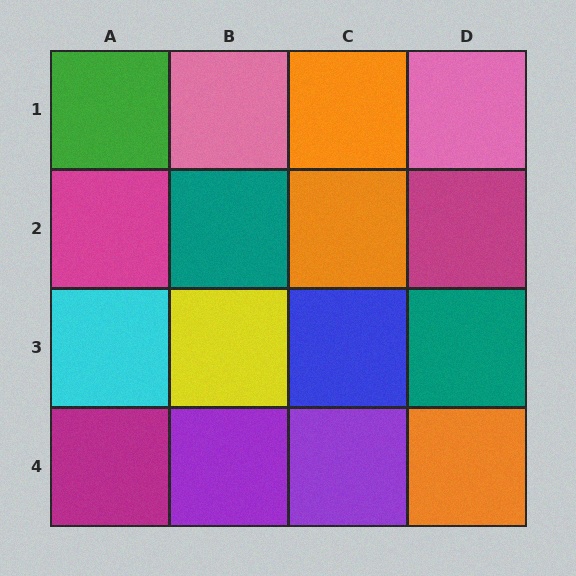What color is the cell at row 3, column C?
Blue.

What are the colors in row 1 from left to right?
Green, pink, orange, pink.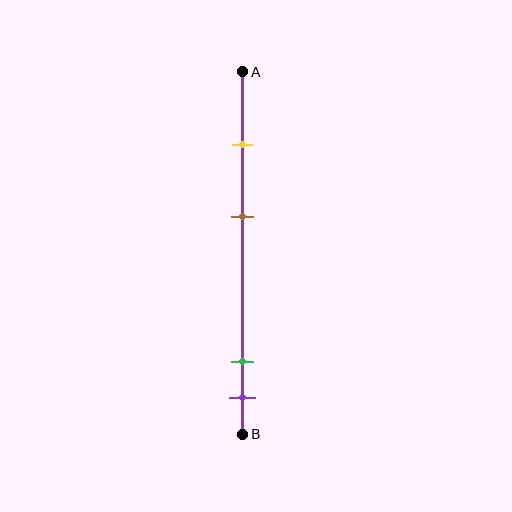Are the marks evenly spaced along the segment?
No, the marks are not evenly spaced.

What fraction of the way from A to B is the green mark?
The green mark is approximately 80% (0.8) of the way from A to B.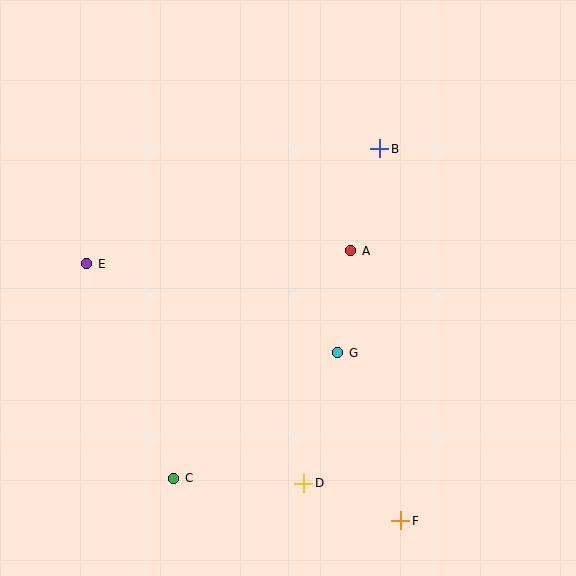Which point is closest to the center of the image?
Point A at (351, 251) is closest to the center.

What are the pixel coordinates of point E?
Point E is at (87, 264).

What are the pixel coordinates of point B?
Point B is at (380, 149).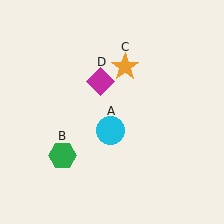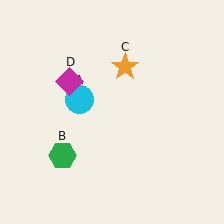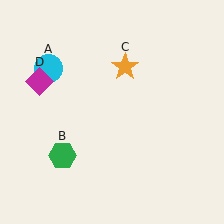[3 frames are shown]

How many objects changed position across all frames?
2 objects changed position: cyan circle (object A), magenta diamond (object D).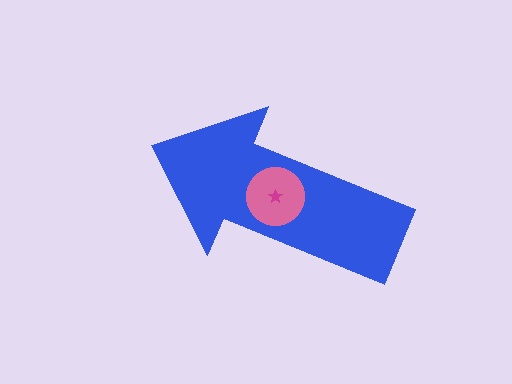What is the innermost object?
The magenta star.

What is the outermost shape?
The blue arrow.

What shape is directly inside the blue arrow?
The pink circle.